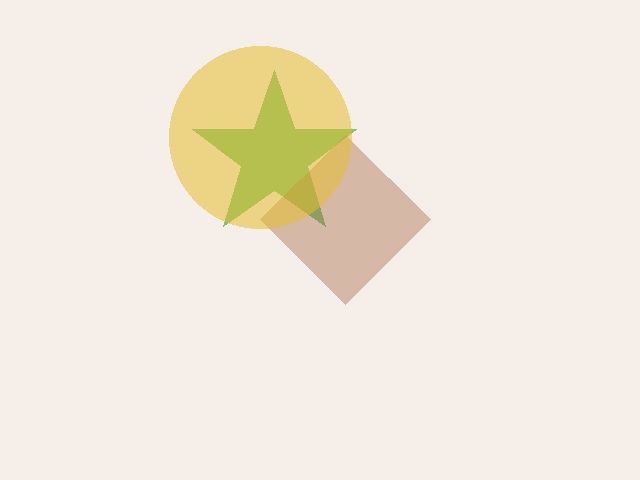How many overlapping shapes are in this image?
There are 3 overlapping shapes in the image.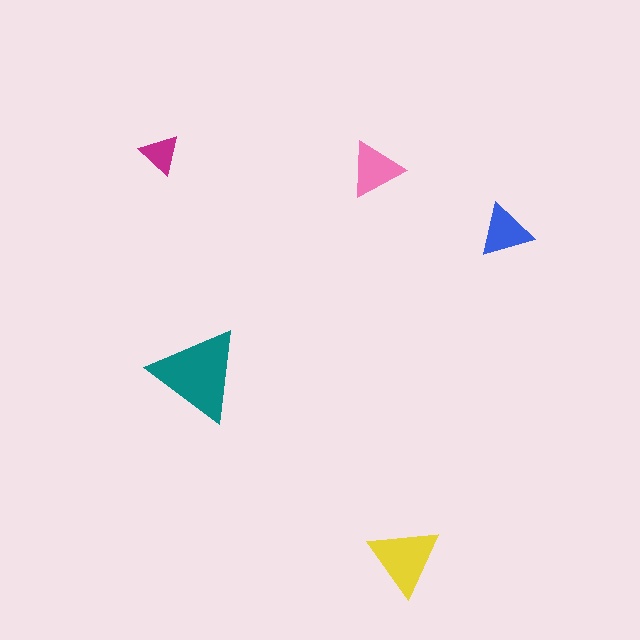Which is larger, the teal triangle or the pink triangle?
The teal one.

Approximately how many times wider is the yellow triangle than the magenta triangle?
About 2 times wider.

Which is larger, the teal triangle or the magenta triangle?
The teal one.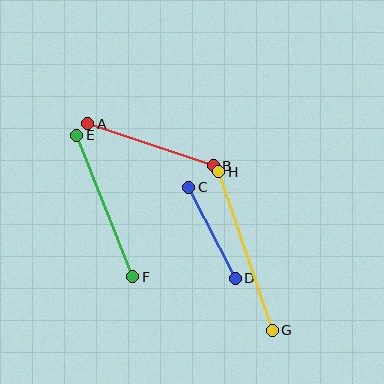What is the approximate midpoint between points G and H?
The midpoint is at approximately (245, 251) pixels.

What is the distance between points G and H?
The distance is approximately 167 pixels.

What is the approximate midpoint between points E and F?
The midpoint is at approximately (105, 206) pixels.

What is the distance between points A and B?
The distance is approximately 132 pixels.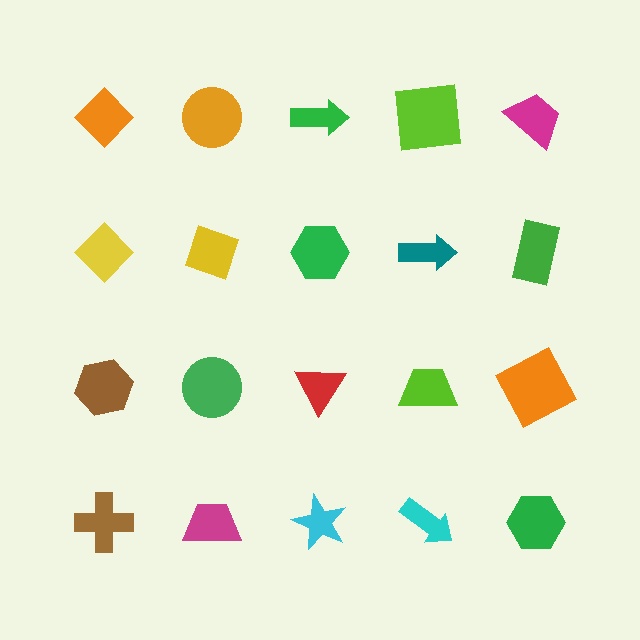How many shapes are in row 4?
5 shapes.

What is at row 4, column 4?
A cyan arrow.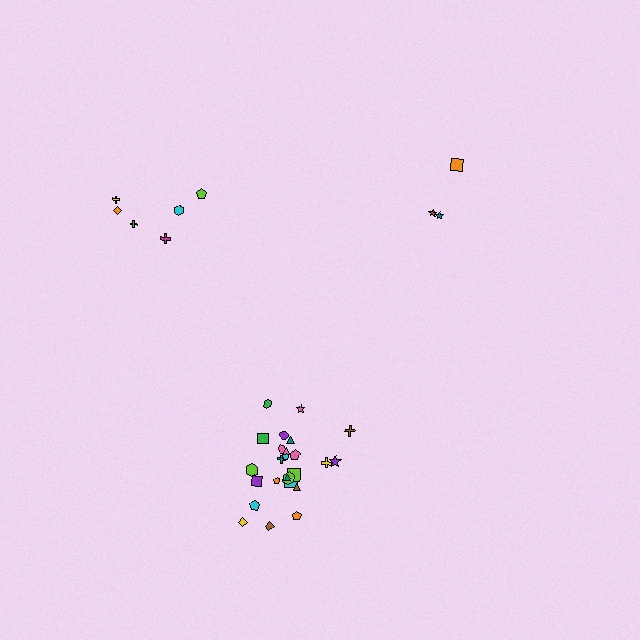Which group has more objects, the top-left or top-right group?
The top-left group.